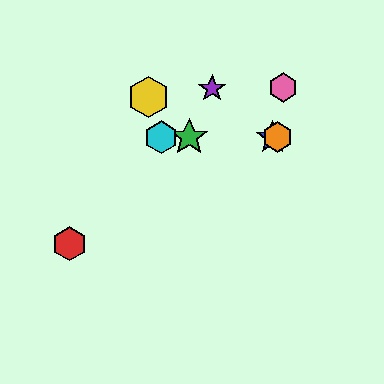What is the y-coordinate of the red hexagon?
The red hexagon is at y≈244.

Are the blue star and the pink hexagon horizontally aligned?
No, the blue star is at y≈137 and the pink hexagon is at y≈87.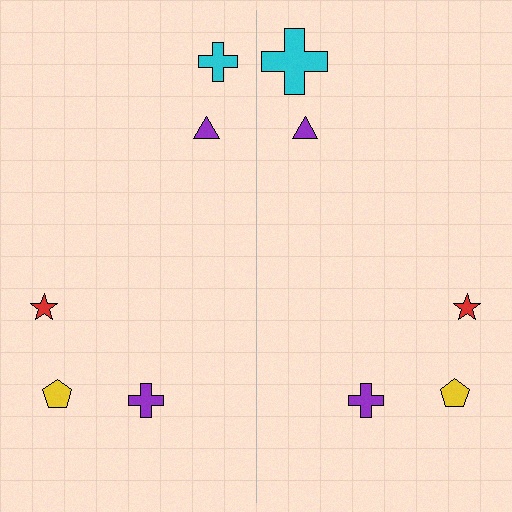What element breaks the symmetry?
The cyan cross on the right side has a different size than its mirror counterpart.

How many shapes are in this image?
There are 10 shapes in this image.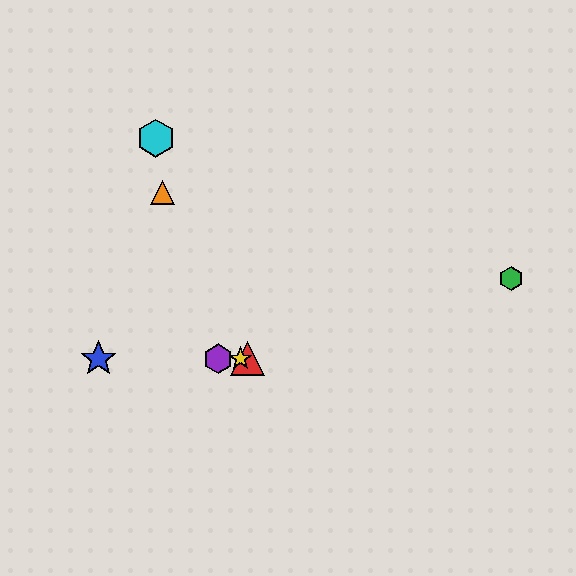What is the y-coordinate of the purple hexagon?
The purple hexagon is at y≈359.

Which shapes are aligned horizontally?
The red triangle, the blue star, the yellow star, the purple hexagon are aligned horizontally.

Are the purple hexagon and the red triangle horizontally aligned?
Yes, both are at y≈359.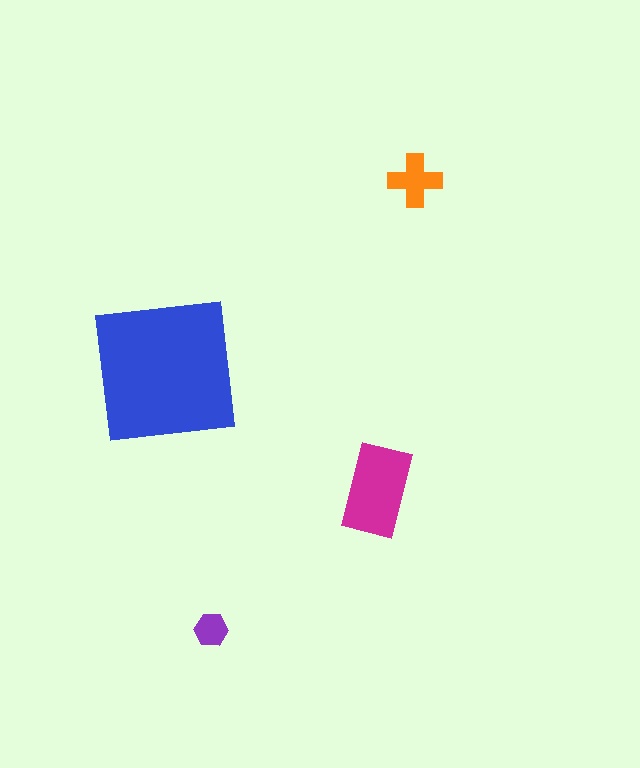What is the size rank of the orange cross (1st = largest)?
3rd.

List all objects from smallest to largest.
The purple hexagon, the orange cross, the magenta rectangle, the blue square.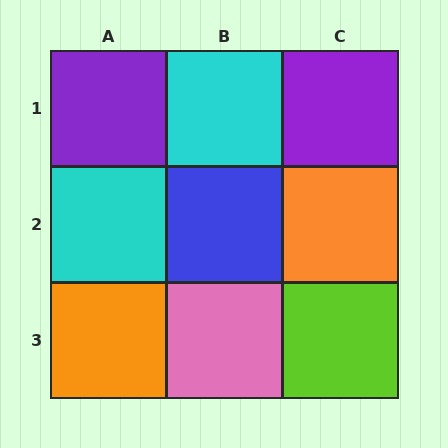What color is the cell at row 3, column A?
Orange.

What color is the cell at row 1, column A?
Purple.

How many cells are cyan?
2 cells are cyan.